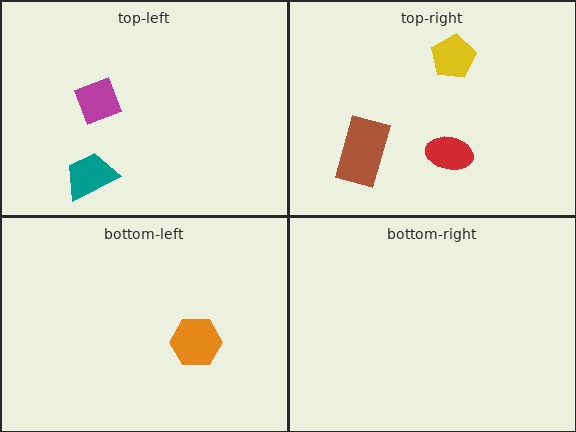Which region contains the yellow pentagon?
The top-right region.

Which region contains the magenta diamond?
The top-left region.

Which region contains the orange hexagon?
The bottom-left region.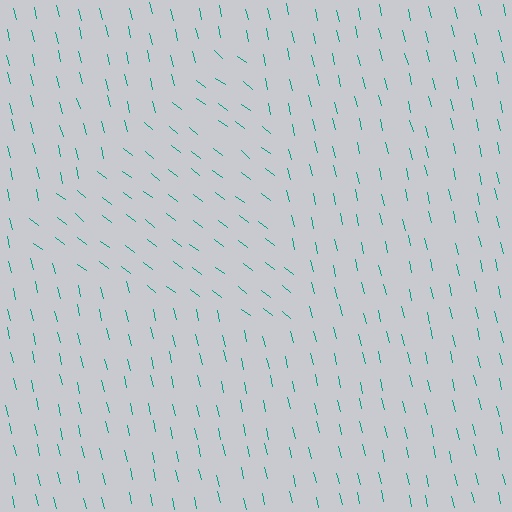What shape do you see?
I see a triangle.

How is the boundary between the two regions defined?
The boundary is defined purely by a change in line orientation (approximately 39 degrees difference). All lines are the same color and thickness.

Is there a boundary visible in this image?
Yes, there is a texture boundary formed by a change in line orientation.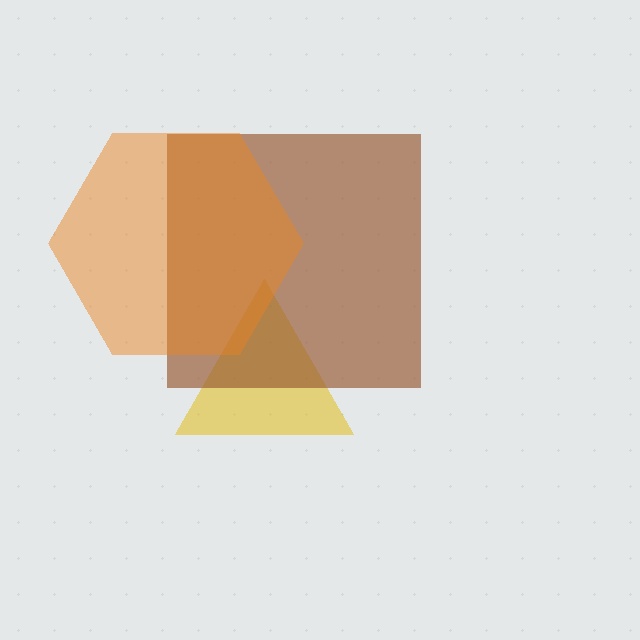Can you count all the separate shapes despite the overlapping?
Yes, there are 3 separate shapes.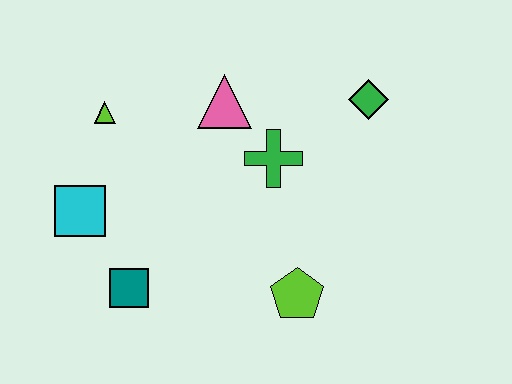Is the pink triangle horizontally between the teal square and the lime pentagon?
Yes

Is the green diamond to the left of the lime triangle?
No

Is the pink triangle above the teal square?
Yes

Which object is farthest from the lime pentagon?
The lime triangle is farthest from the lime pentagon.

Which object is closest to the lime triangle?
The cyan square is closest to the lime triangle.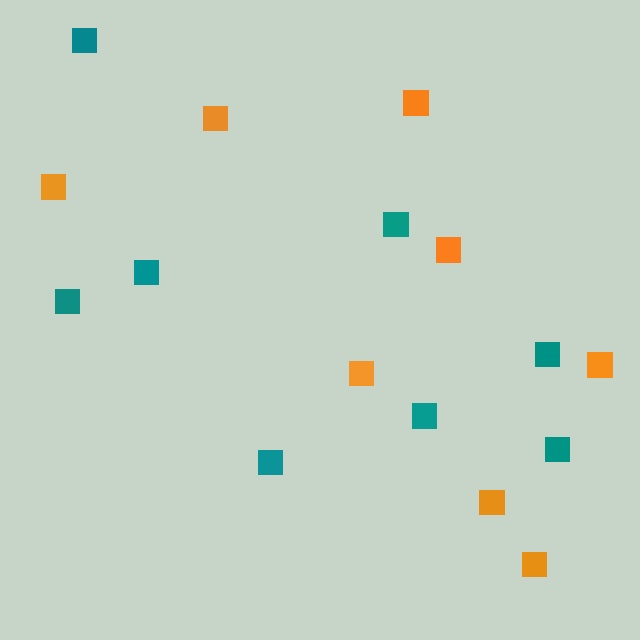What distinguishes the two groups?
There are 2 groups: one group of teal squares (8) and one group of orange squares (8).